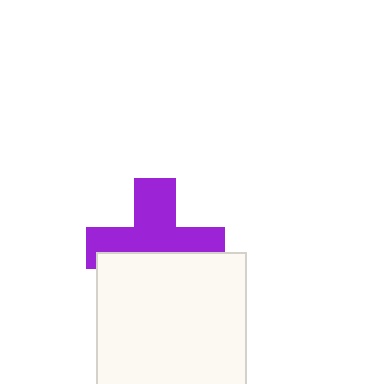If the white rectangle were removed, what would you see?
You would see the complete purple cross.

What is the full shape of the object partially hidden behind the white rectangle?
The partially hidden object is a purple cross.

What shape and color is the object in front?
The object in front is a white rectangle.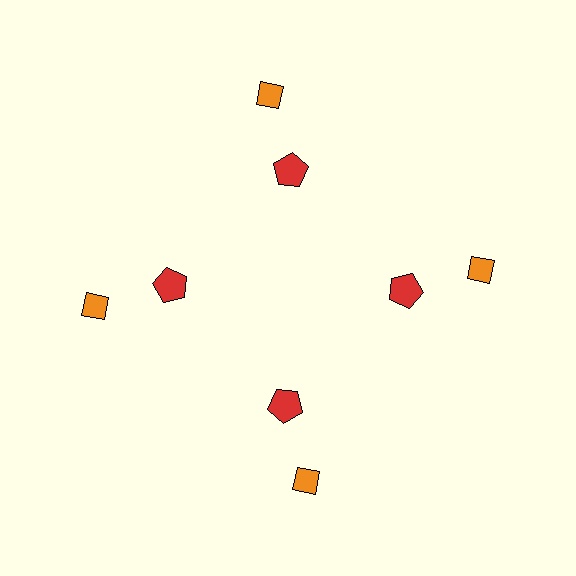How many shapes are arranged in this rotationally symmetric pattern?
There are 8 shapes, arranged in 4 groups of 2.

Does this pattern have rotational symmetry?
Yes, this pattern has 4-fold rotational symmetry. It looks the same after rotating 90 degrees around the center.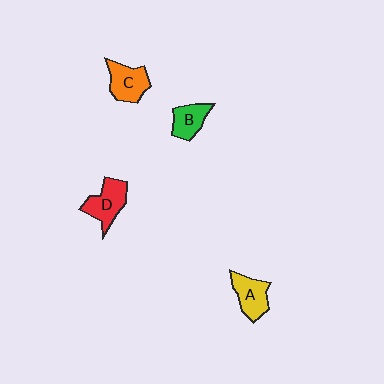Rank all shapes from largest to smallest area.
From largest to smallest: D (red), C (orange), A (yellow), B (green).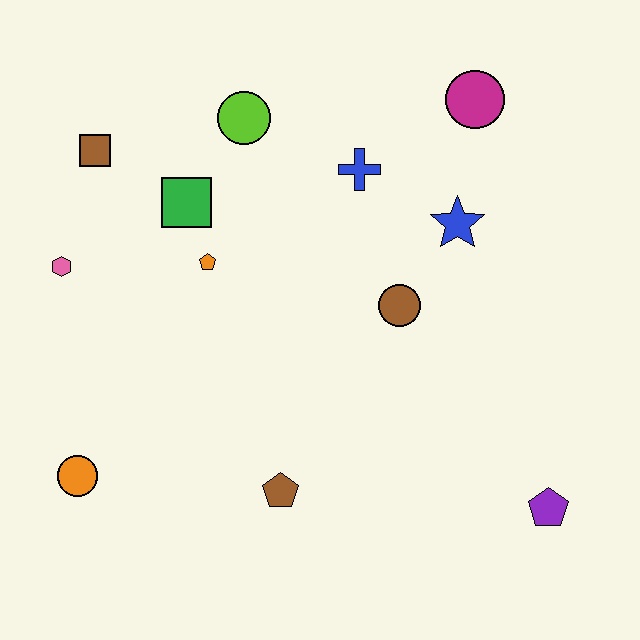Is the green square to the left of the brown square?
No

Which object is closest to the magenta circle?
The blue star is closest to the magenta circle.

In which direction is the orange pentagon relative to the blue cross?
The orange pentagon is to the left of the blue cross.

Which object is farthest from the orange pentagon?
The purple pentagon is farthest from the orange pentagon.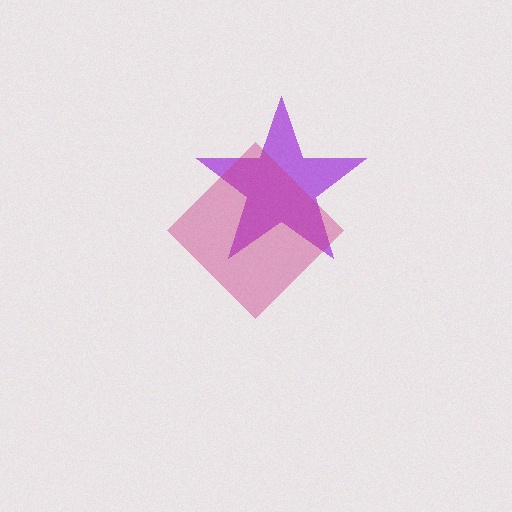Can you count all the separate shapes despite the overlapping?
Yes, there are 2 separate shapes.